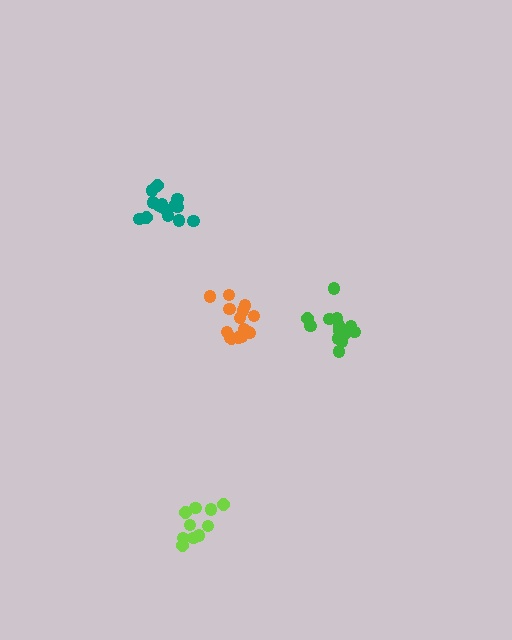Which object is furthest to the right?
The green cluster is rightmost.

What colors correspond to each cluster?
The clusters are colored: green, teal, orange, lime.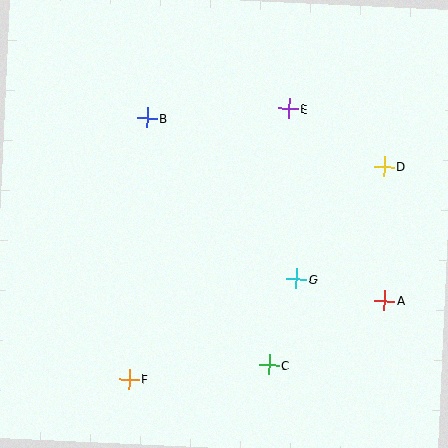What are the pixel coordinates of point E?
Point E is at (289, 108).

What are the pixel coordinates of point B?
Point B is at (147, 118).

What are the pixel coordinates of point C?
Point C is at (269, 365).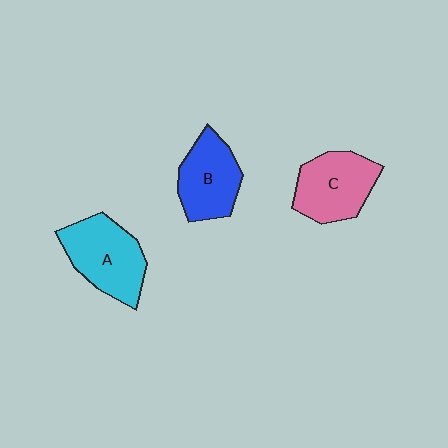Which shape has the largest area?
Shape A (cyan).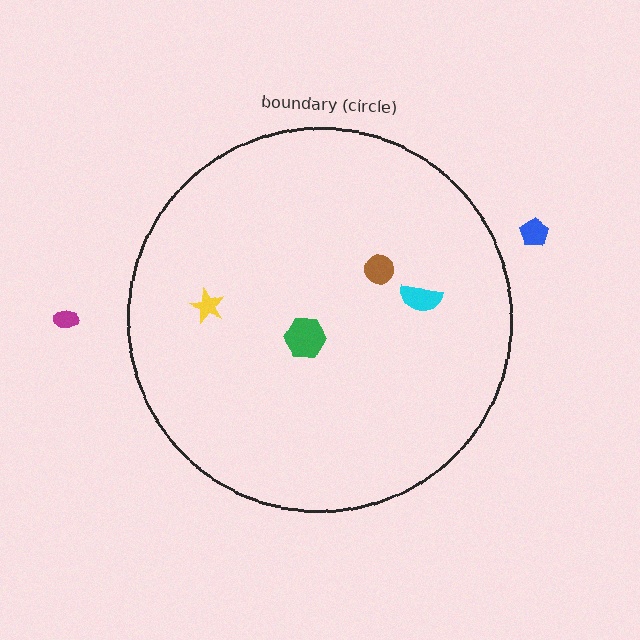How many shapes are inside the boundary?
4 inside, 2 outside.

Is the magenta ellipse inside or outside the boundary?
Outside.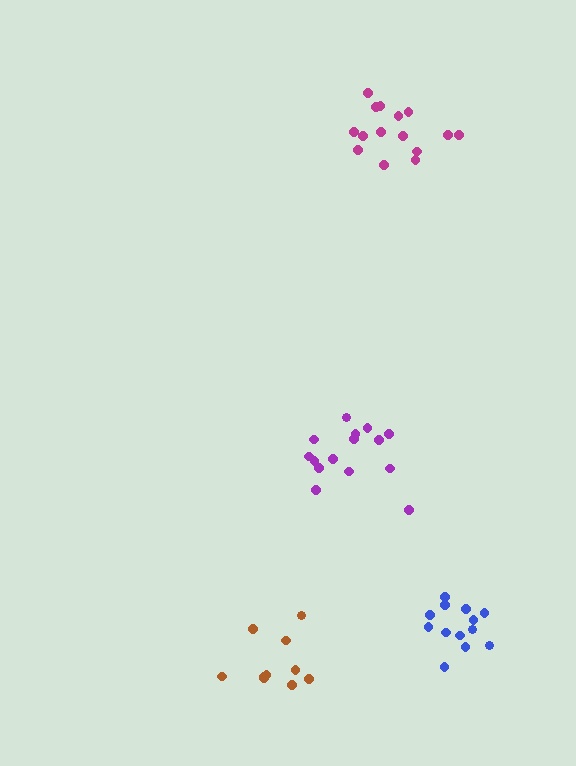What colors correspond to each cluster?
The clusters are colored: purple, magenta, blue, brown.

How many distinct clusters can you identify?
There are 4 distinct clusters.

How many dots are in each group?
Group 1: 15 dots, Group 2: 15 dots, Group 3: 13 dots, Group 4: 10 dots (53 total).